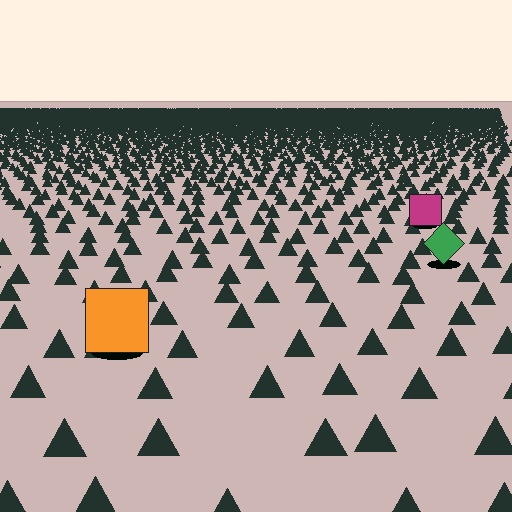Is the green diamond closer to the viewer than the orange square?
No. The orange square is closer — you can tell from the texture gradient: the ground texture is coarser near it.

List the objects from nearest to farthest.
From nearest to farthest: the orange square, the green diamond, the magenta square.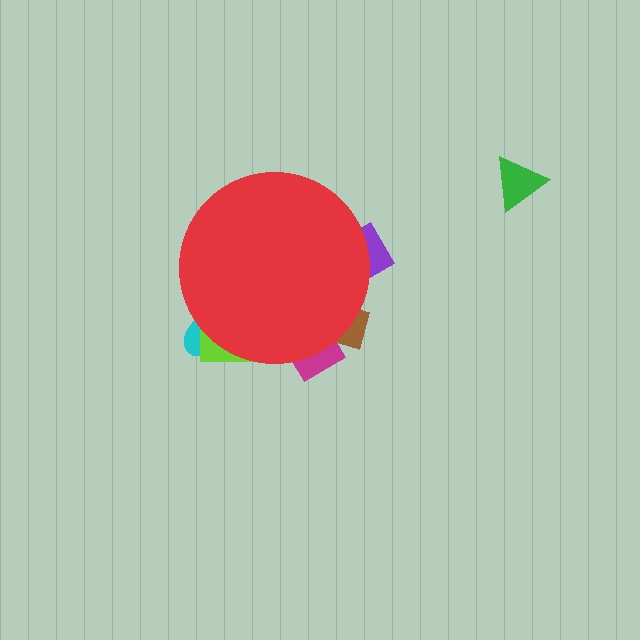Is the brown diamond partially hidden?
Yes, the brown diamond is partially hidden behind the red circle.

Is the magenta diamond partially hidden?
Yes, the magenta diamond is partially hidden behind the red circle.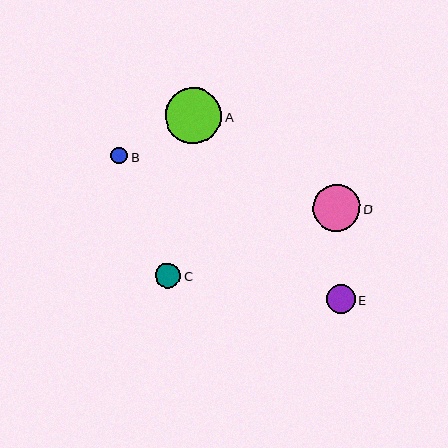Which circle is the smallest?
Circle B is the smallest with a size of approximately 17 pixels.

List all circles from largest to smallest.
From largest to smallest: A, D, E, C, B.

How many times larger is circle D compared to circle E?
Circle D is approximately 1.7 times the size of circle E.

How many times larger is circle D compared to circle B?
Circle D is approximately 2.9 times the size of circle B.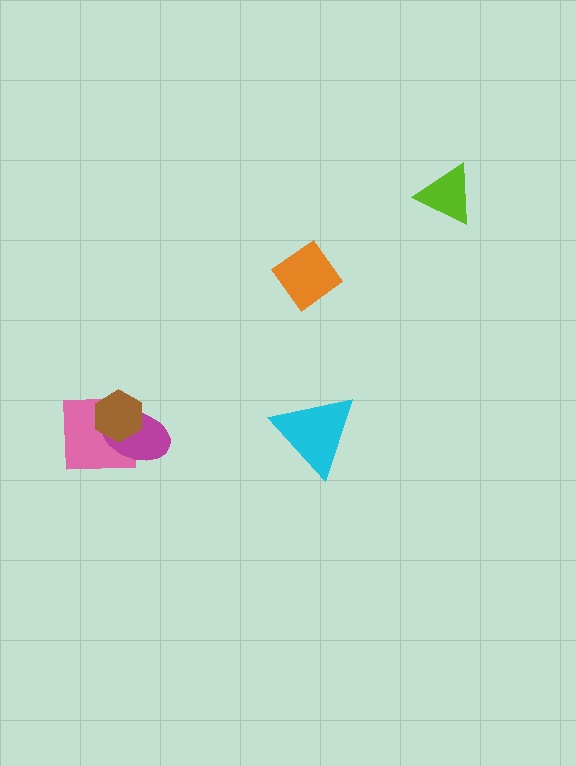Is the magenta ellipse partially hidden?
Yes, it is partially covered by another shape.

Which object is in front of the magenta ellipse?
The brown hexagon is in front of the magenta ellipse.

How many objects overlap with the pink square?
2 objects overlap with the pink square.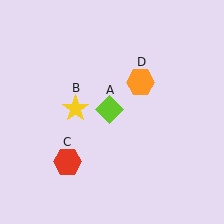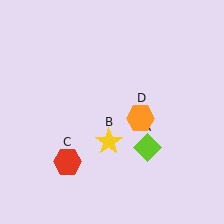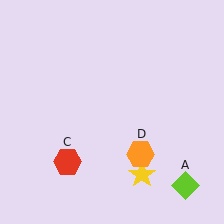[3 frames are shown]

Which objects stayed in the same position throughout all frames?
Red hexagon (object C) remained stationary.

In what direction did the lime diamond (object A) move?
The lime diamond (object A) moved down and to the right.